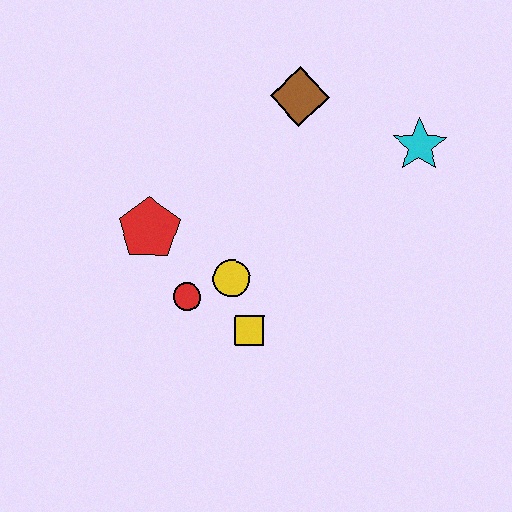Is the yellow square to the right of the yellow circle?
Yes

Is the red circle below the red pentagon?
Yes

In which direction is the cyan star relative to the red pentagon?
The cyan star is to the right of the red pentagon.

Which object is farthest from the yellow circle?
The cyan star is farthest from the yellow circle.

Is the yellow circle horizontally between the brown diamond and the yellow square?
No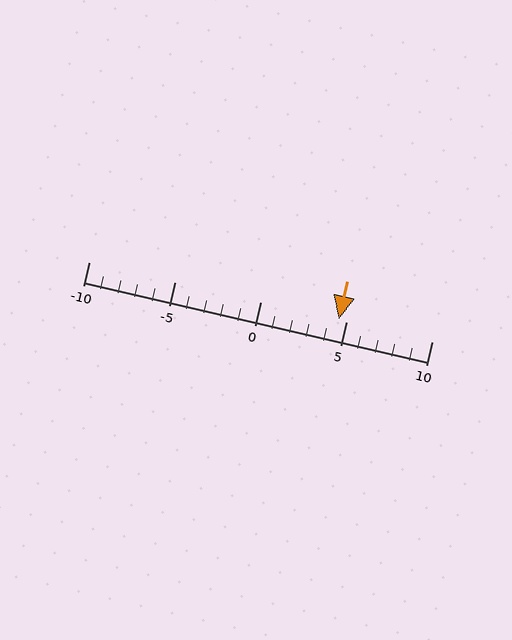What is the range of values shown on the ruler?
The ruler shows values from -10 to 10.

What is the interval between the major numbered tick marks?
The major tick marks are spaced 5 units apart.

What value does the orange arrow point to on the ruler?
The orange arrow points to approximately 5.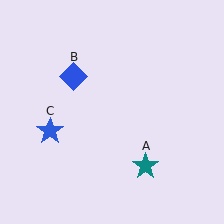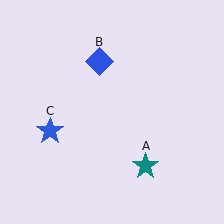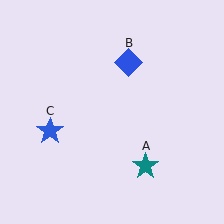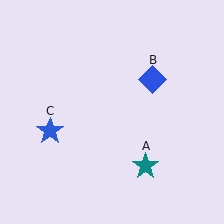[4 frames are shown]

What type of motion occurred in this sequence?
The blue diamond (object B) rotated clockwise around the center of the scene.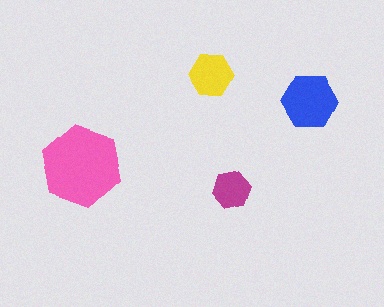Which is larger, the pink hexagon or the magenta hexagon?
The pink one.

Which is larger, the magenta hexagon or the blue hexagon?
The blue one.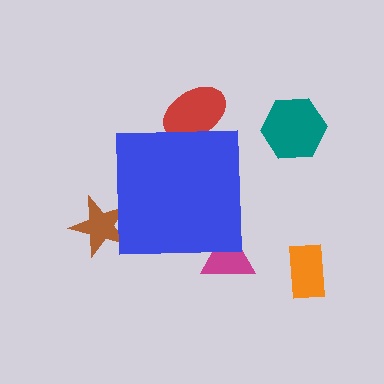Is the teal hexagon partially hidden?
No, the teal hexagon is fully visible.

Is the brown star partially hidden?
Yes, the brown star is partially hidden behind the blue square.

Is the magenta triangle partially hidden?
Yes, the magenta triangle is partially hidden behind the blue square.